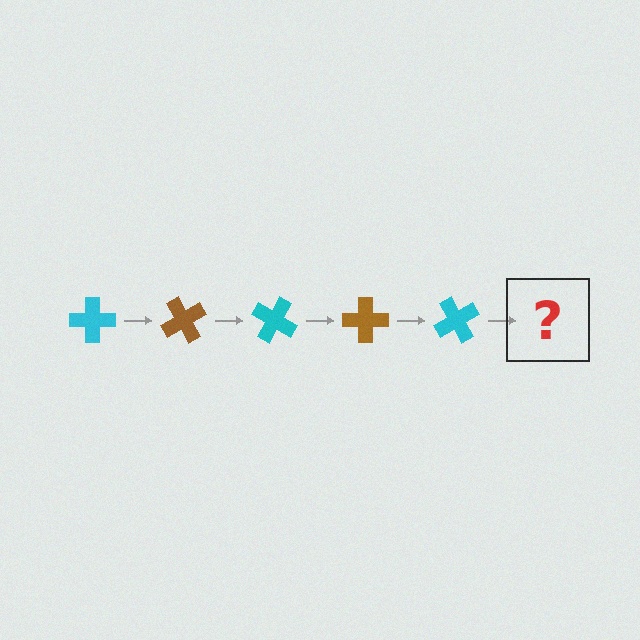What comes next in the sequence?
The next element should be a brown cross, rotated 300 degrees from the start.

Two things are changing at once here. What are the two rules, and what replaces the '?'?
The two rules are that it rotates 60 degrees each step and the color cycles through cyan and brown. The '?' should be a brown cross, rotated 300 degrees from the start.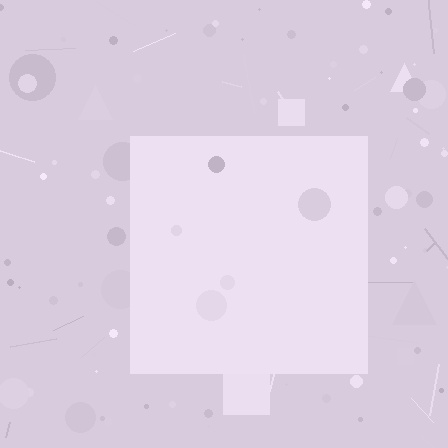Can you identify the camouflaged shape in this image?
The camouflaged shape is a square.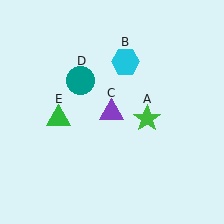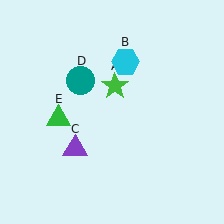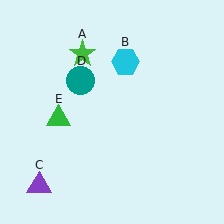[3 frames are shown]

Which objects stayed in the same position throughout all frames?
Cyan hexagon (object B) and teal circle (object D) and green triangle (object E) remained stationary.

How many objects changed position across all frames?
2 objects changed position: green star (object A), purple triangle (object C).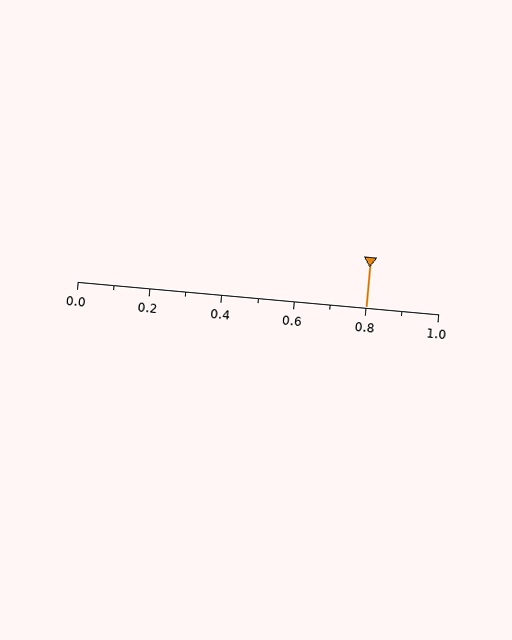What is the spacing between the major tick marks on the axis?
The major ticks are spaced 0.2 apart.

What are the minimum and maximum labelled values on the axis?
The axis runs from 0.0 to 1.0.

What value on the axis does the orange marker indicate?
The marker indicates approximately 0.8.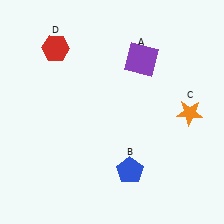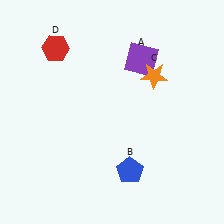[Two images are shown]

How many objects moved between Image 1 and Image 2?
1 object moved between the two images.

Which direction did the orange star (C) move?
The orange star (C) moved up.